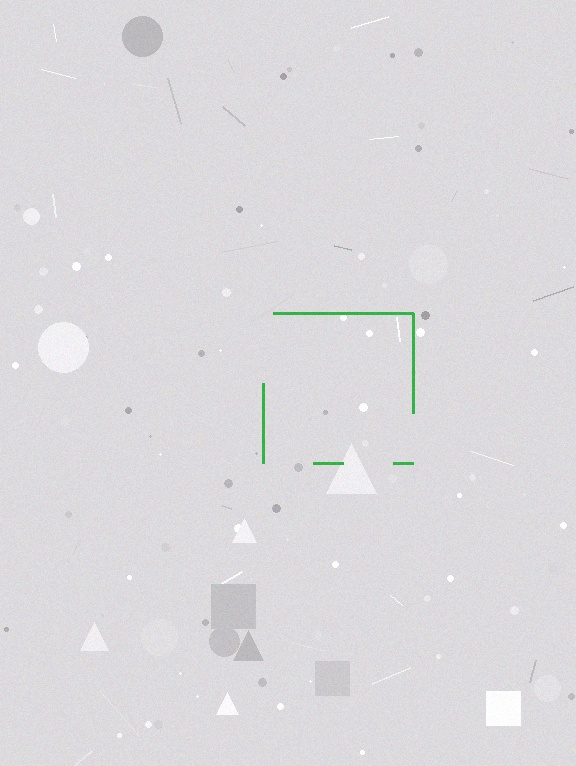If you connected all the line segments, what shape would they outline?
They would outline a square.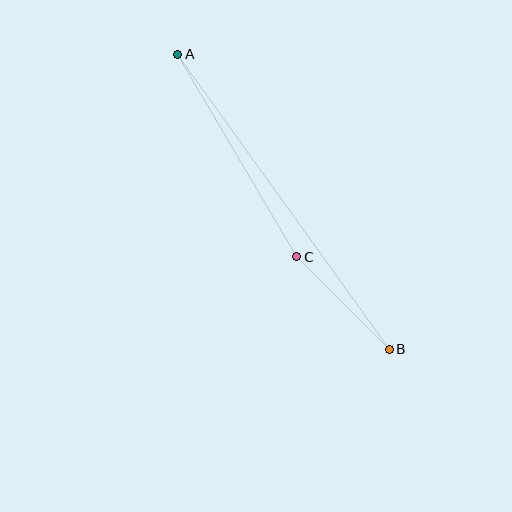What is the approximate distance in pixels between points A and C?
The distance between A and C is approximately 234 pixels.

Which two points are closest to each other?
Points B and C are closest to each other.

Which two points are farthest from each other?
Points A and B are farthest from each other.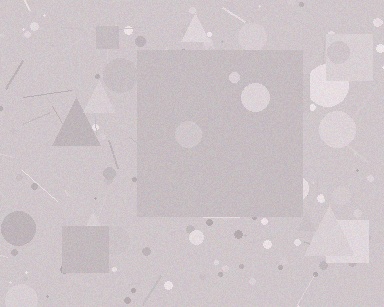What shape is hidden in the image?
A square is hidden in the image.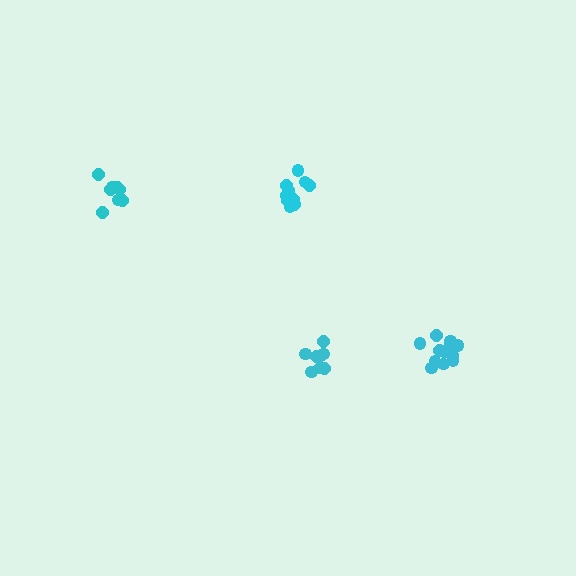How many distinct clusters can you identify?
There are 4 distinct clusters.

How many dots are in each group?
Group 1: 8 dots, Group 2: 10 dots, Group 3: 8 dots, Group 4: 12 dots (38 total).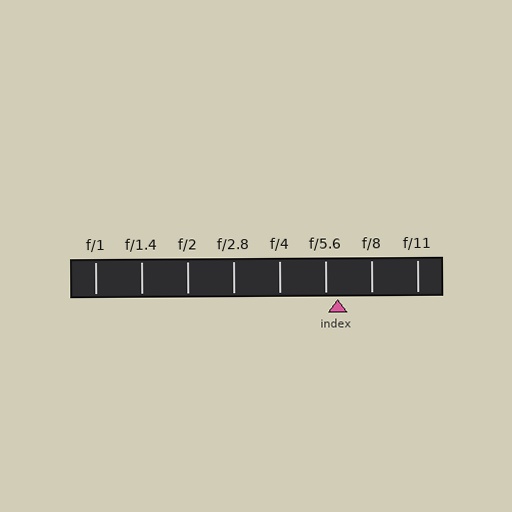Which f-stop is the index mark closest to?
The index mark is closest to f/5.6.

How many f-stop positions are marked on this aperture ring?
There are 8 f-stop positions marked.